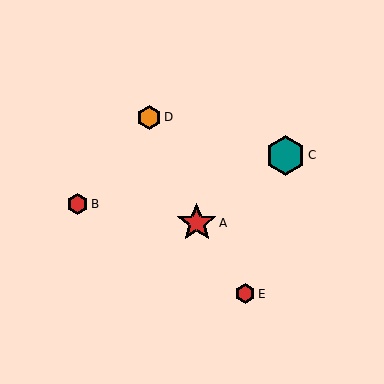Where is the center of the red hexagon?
The center of the red hexagon is at (245, 294).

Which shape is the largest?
The teal hexagon (labeled C) is the largest.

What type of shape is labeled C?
Shape C is a teal hexagon.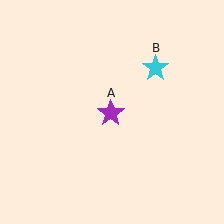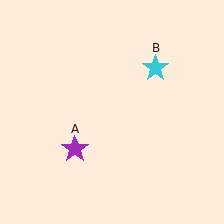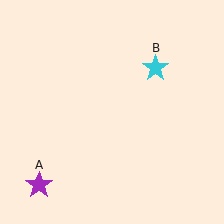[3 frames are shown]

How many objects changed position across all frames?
1 object changed position: purple star (object A).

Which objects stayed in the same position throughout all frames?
Cyan star (object B) remained stationary.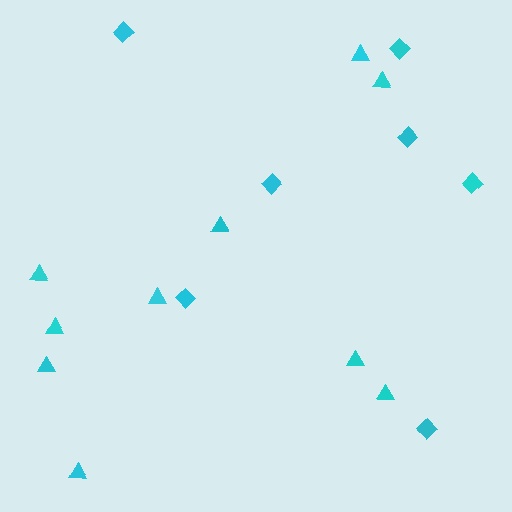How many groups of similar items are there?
There are 2 groups: one group of triangles (10) and one group of diamonds (7).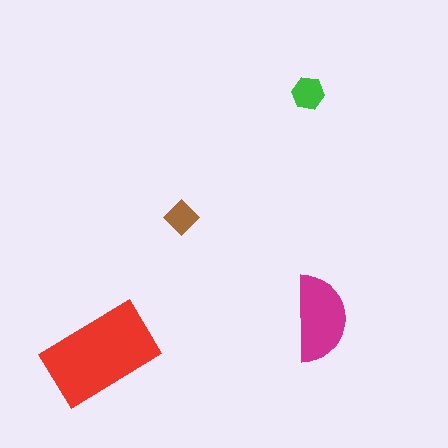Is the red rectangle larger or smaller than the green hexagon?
Larger.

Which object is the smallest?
The brown diamond.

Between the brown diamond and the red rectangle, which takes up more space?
The red rectangle.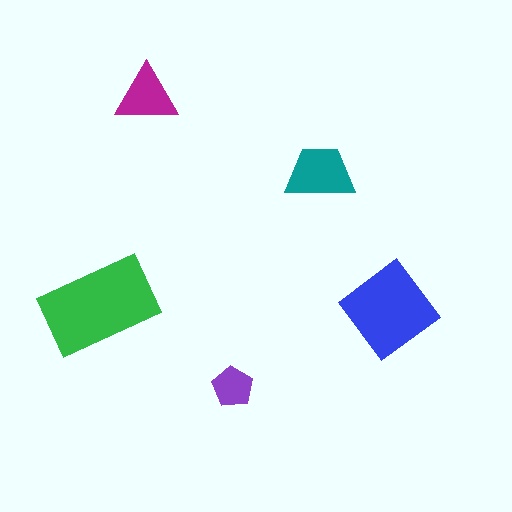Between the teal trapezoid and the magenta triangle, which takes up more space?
The teal trapezoid.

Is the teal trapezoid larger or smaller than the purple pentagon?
Larger.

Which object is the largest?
The green rectangle.